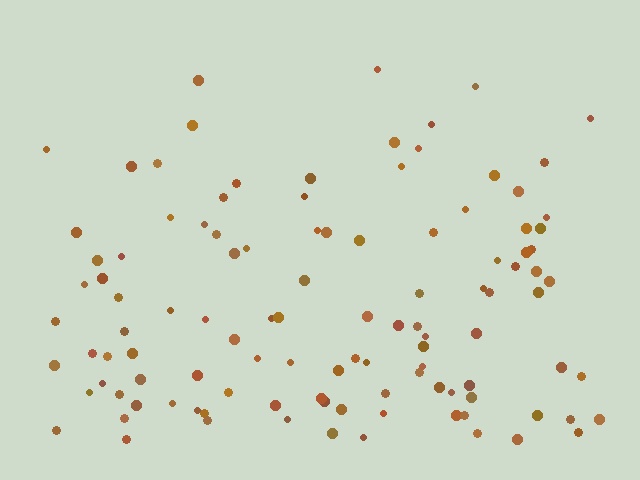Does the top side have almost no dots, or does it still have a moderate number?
Still a moderate number, just noticeably fewer than the bottom.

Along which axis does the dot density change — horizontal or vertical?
Vertical.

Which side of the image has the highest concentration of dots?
The bottom.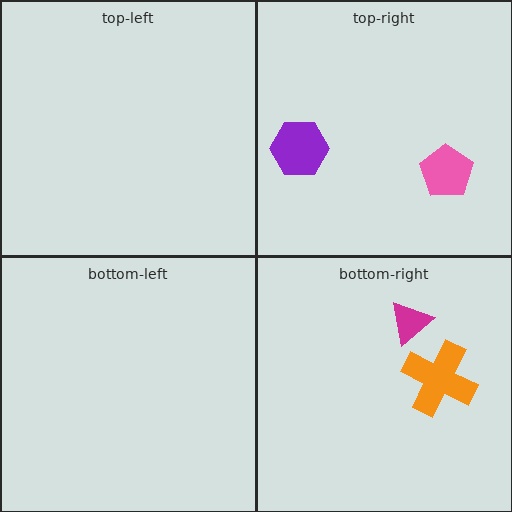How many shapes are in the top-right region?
2.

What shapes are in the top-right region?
The pink pentagon, the purple hexagon.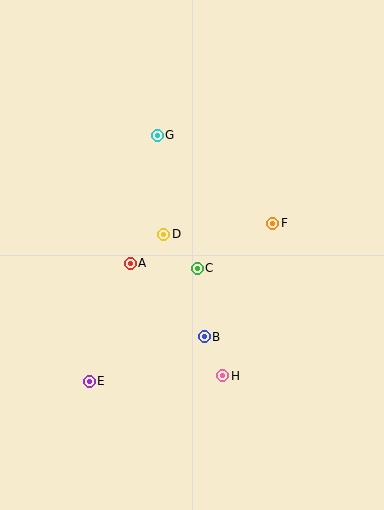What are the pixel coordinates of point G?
Point G is at (157, 135).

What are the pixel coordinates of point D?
Point D is at (164, 234).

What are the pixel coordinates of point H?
Point H is at (223, 376).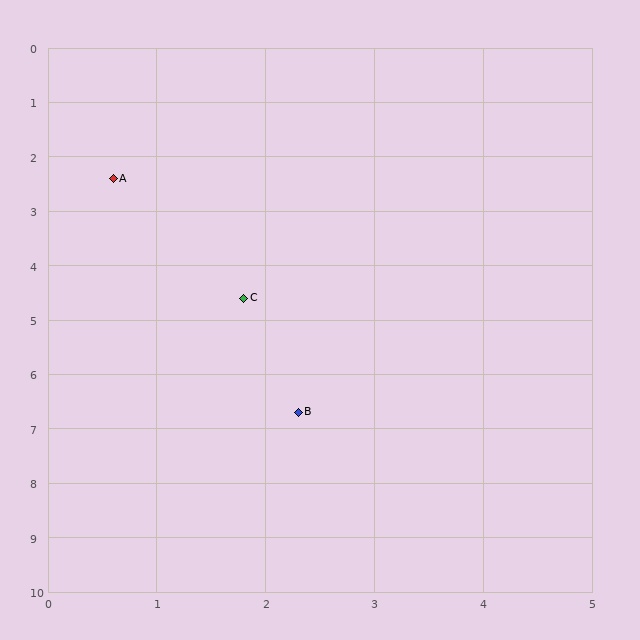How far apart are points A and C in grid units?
Points A and C are about 2.5 grid units apart.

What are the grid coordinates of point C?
Point C is at approximately (1.8, 4.6).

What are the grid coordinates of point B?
Point B is at approximately (2.3, 6.7).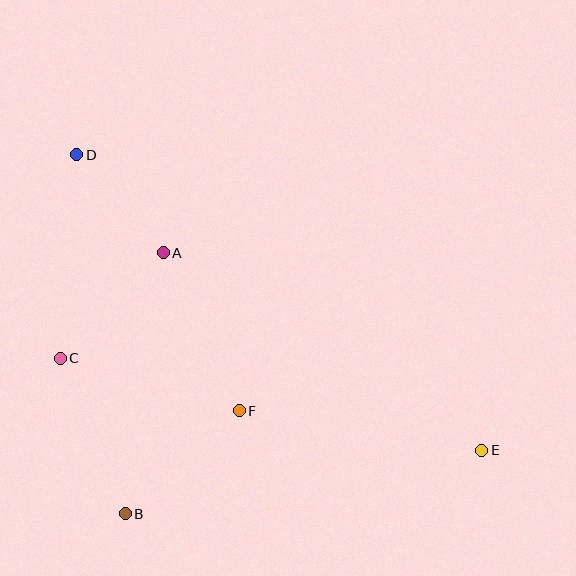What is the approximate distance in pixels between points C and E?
The distance between C and E is approximately 431 pixels.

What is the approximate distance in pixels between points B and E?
The distance between B and E is approximately 362 pixels.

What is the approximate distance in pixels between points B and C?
The distance between B and C is approximately 168 pixels.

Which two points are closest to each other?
Points A and D are closest to each other.